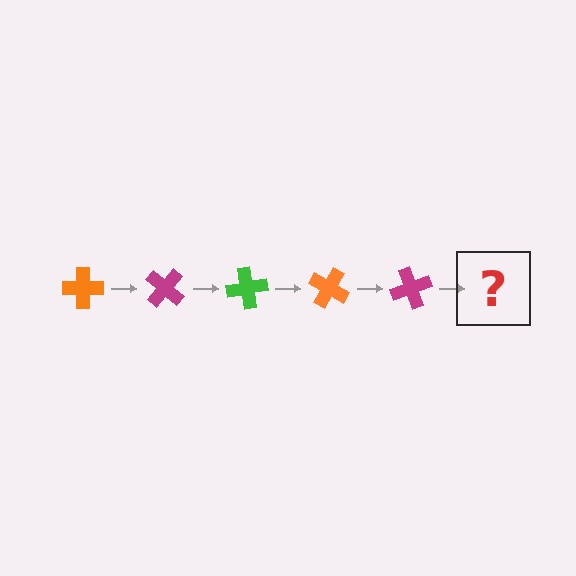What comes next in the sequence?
The next element should be a green cross, rotated 200 degrees from the start.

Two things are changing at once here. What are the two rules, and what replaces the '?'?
The two rules are that it rotates 40 degrees each step and the color cycles through orange, magenta, and green. The '?' should be a green cross, rotated 200 degrees from the start.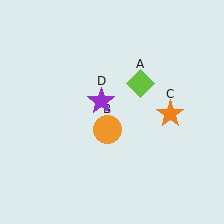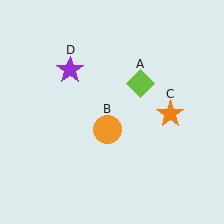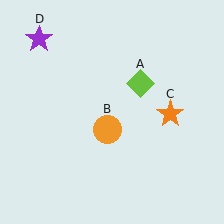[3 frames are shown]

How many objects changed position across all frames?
1 object changed position: purple star (object D).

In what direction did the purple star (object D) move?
The purple star (object D) moved up and to the left.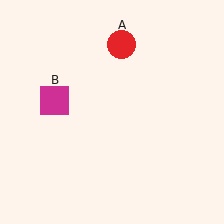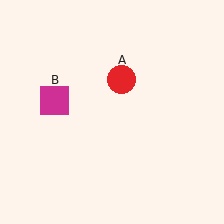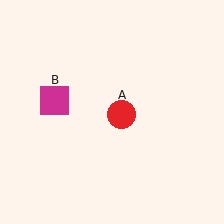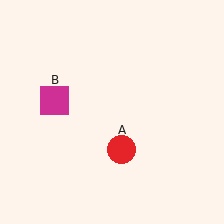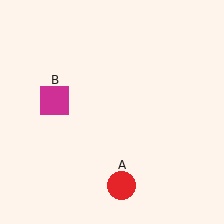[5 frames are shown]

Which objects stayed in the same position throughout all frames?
Magenta square (object B) remained stationary.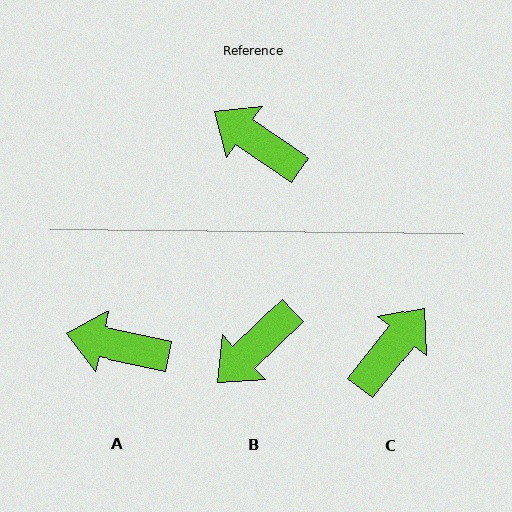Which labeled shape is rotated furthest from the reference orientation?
C, about 94 degrees away.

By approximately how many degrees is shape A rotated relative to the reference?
Approximately 22 degrees counter-clockwise.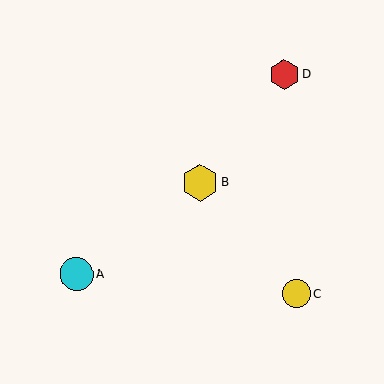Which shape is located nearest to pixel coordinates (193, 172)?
The yellow hexagon (labeled B) at (200, 183) is nearest to that location.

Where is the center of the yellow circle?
The center of the yellow circle is at (296, 294).